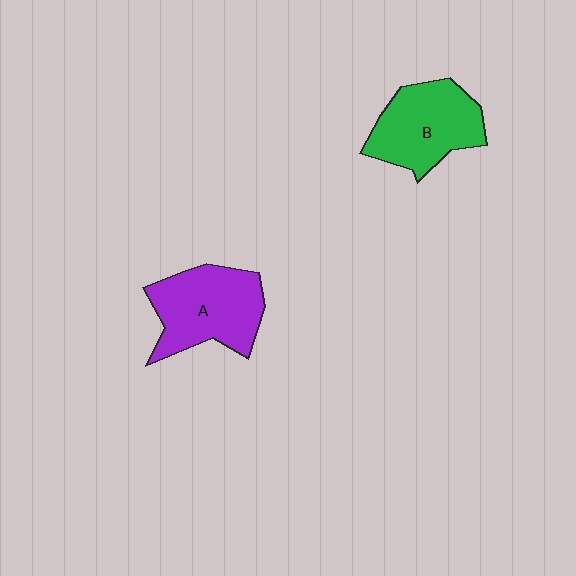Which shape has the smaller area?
Shape B (green).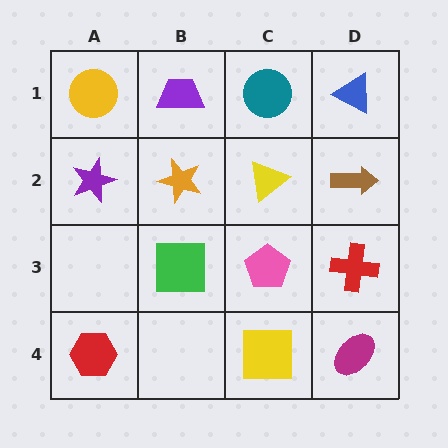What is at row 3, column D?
A red cross.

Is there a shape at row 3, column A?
No, that cell is empty.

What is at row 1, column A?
A yellow circle.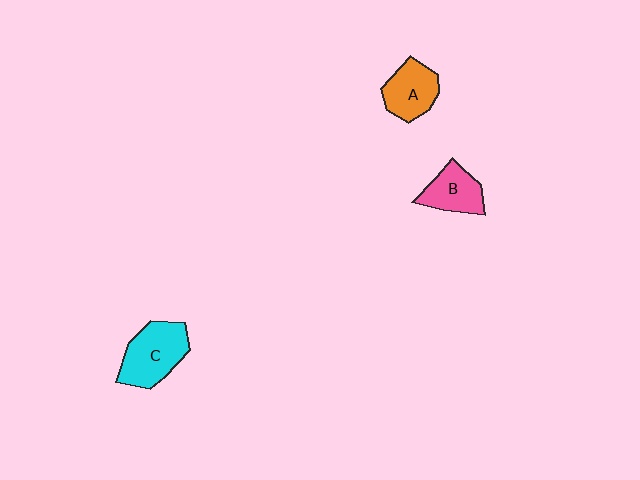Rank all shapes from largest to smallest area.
From largest to smallest: C (cyan), A (orange), B (pink).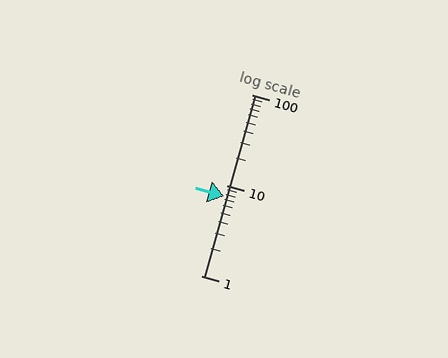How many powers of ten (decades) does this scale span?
The scale spans 2 decades, from 1 to 100.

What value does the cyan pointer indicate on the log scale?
The pointer indicates approximately 7.5.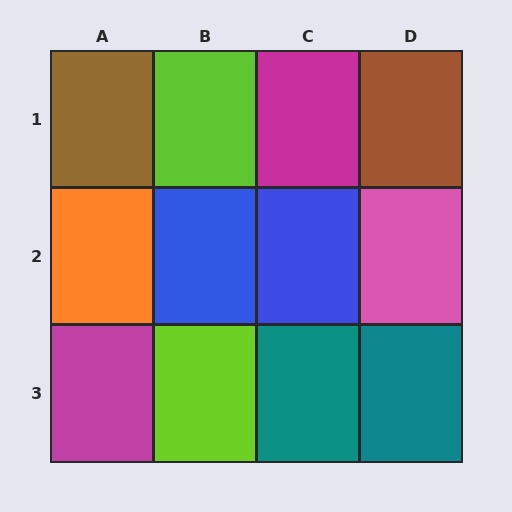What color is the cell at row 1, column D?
Brown.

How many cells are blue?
2 cells are blue.